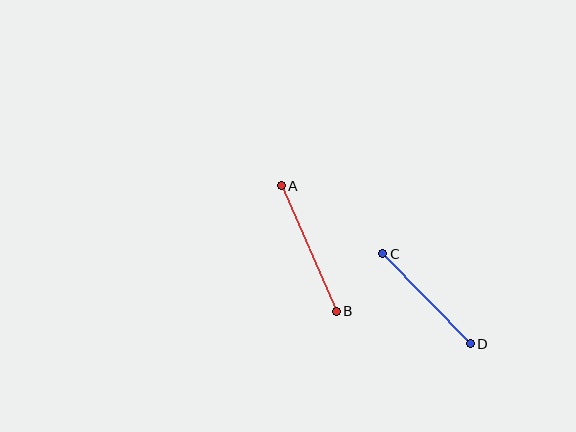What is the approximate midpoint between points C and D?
The midpoint is at approximately (427, 299) pixels.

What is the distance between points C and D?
The distance is approximately 126 pixels.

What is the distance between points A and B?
The distance is approximately 137 pixels.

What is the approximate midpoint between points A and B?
The midpoint is at approximately (309, 248) pixels.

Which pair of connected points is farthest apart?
Points A and B are farthest apart.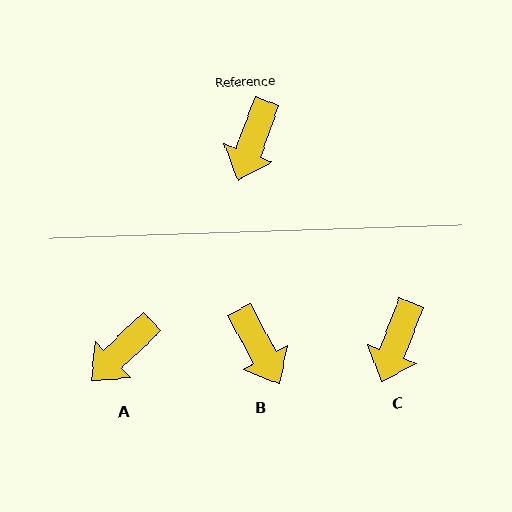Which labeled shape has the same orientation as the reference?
C.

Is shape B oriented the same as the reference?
No, it is off by about 49 degrees.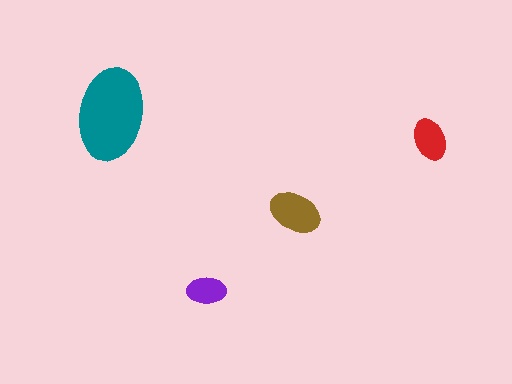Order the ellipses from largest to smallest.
the teal one, the brown one, the red one, the purple one.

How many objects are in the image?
There are 4 objects in the image.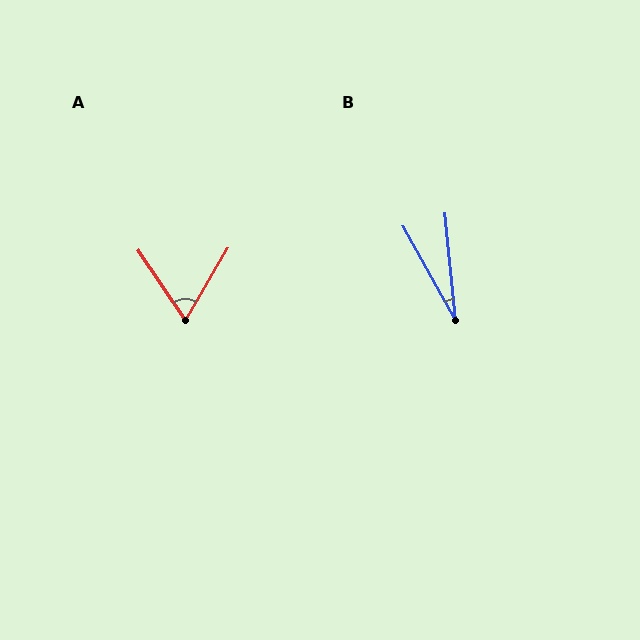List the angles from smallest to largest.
B (23°), A (64°).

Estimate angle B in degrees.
Approximately 23 degrees.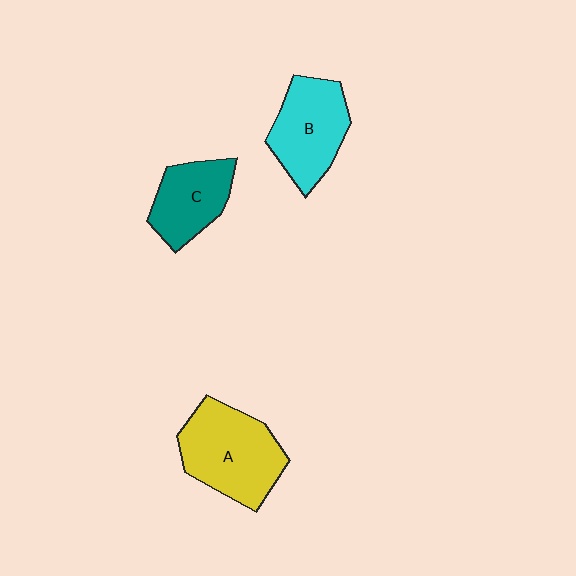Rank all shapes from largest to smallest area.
From largest to smallest: A (yellow), B (cyan), C (teal).